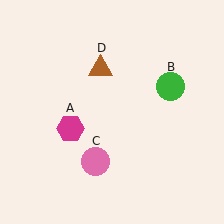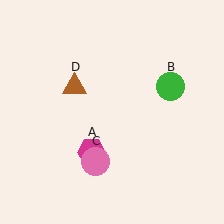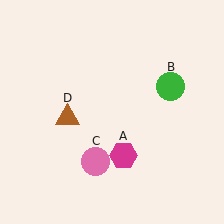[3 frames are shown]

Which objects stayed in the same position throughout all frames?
Green circle (object B) and pink circle (object C) remained stationary.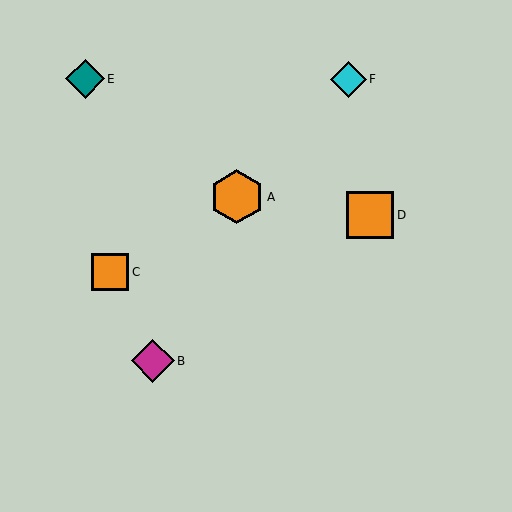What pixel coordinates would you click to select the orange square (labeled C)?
Click at (110, 272) to select the orange square C.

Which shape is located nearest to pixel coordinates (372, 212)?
The orange square (labeled D) at (370, 215) is nearest to that location.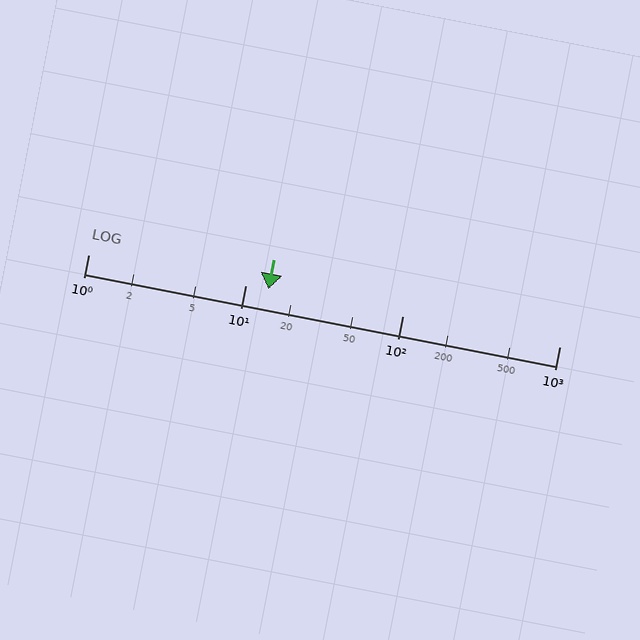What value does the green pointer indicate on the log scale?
The pointer indicates approximately 14.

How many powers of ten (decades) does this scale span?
The scale spans 3 decades, from 1 to 1000.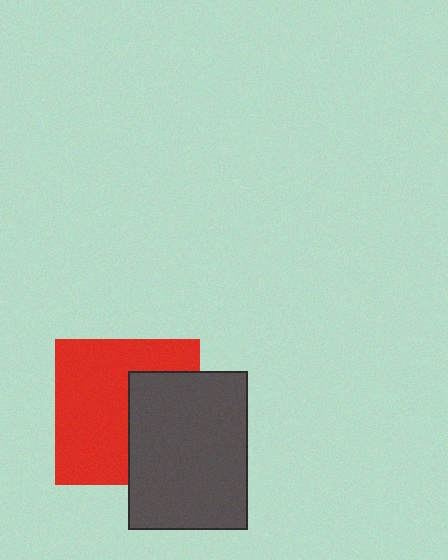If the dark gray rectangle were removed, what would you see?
You would see the complete red square.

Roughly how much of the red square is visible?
About half of it is visible (roughly 61%).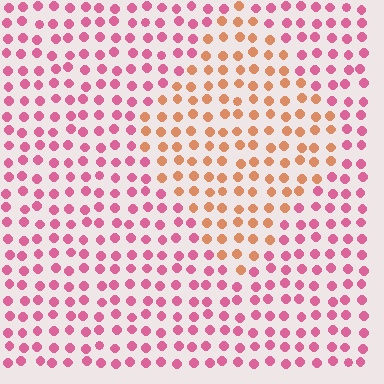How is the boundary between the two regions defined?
The boundary is defined purely by a slight shift in hue (about 48 degrees). Spacing, size, and orientation are identical on both sides.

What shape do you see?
I see a diamond.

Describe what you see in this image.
The image is filled with small pink elements in a uniform arrangement. A diamond-shaped region is visible where the elements are tinted to a slightly different hue, forming a subtle color boundary.